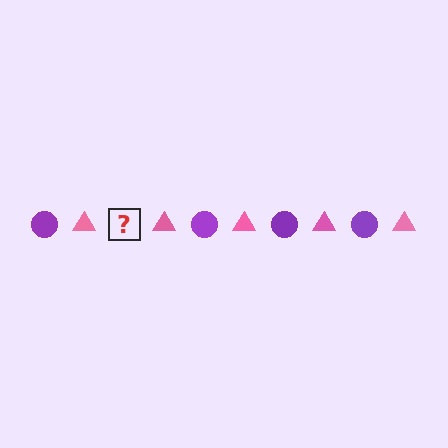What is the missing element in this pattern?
The missing element is a purple circle.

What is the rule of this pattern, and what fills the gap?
The rule is that the pattern alternates between purple circle and pink triangle. The gap should be filled with a purple circle.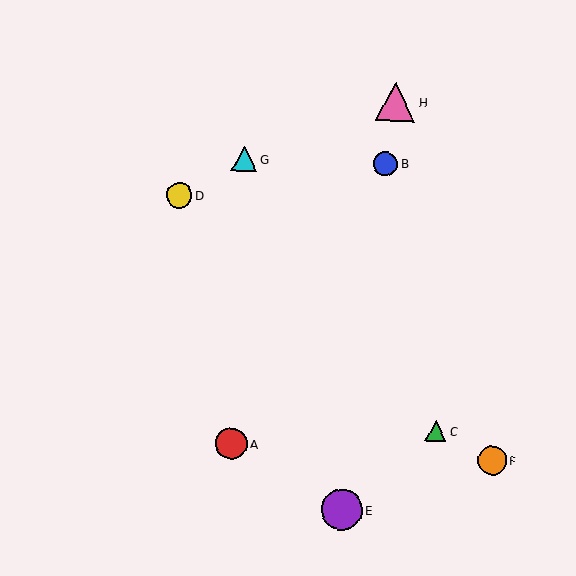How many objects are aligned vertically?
2 objects (A, G) are aligned vertically.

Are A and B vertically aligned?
No, A is at x≈231 and B is at x≈385.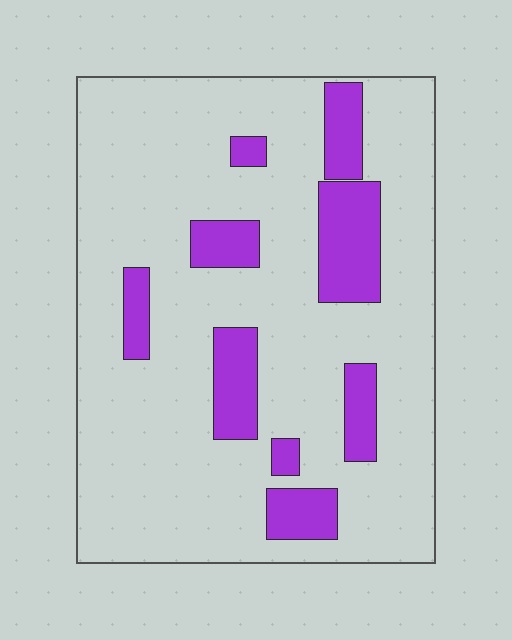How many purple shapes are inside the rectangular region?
9.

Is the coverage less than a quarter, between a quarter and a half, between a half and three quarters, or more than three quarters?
Less than a quarter.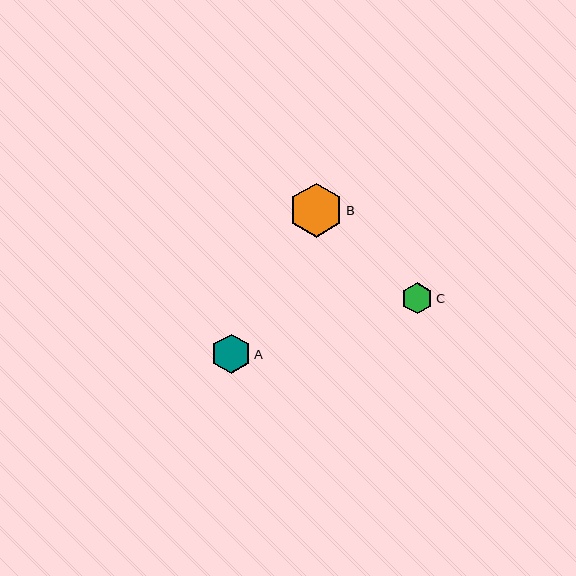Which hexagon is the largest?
Hexagon B is the largest with a size of approximately 54 pixels.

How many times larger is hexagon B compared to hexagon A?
Hexagon B is approximately 1.3 times the size of hexagon A.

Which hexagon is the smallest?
Hexagon C is the smallest with a size of approximately 31 pixels.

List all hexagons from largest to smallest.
From largest to smallest: B, A, C.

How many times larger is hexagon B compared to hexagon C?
Hexagon B is approximately 1.7 times the size of hexagon C.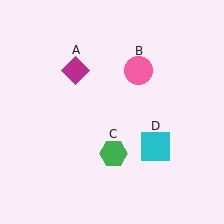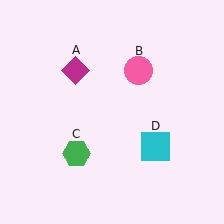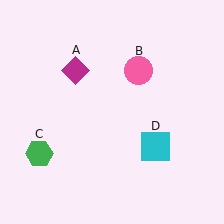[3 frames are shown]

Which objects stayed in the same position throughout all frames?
Magenta diamond (object A) and pink circle (object B) and cyan square (object D) remained stationary.